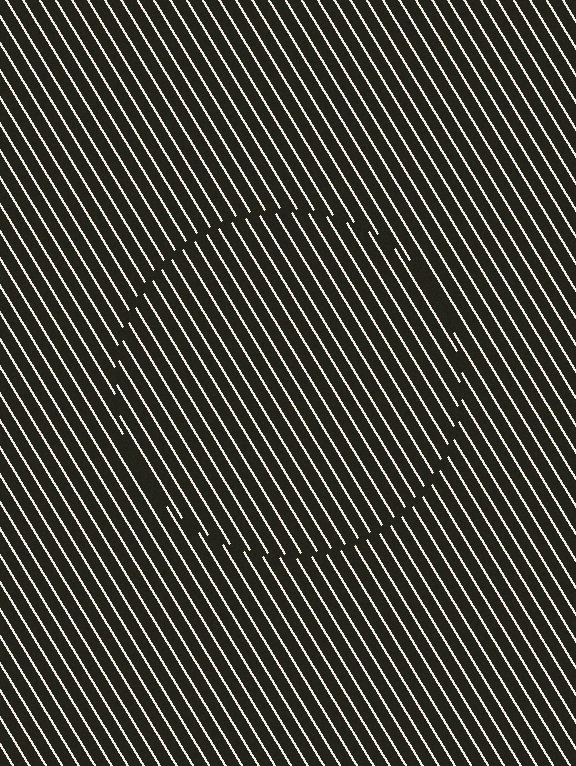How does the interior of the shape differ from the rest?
The interior of the shape contains the same grating, shifted by half a period — the contour is defined by the phase discontinuity where line-ends from the inner and outer gratings abut.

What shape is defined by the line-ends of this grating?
An illusory circle. The interior of the shape contains the same grating, shifted by half a period — the contour is defined by the phase discontinuity where line-ends from the inner and outer gratings abut.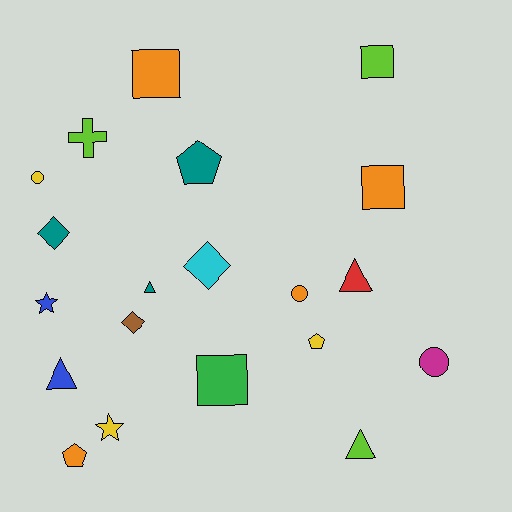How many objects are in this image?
There are 20 objects.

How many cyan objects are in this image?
There is 1 cyan object.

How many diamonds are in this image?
There are 3 diamonds.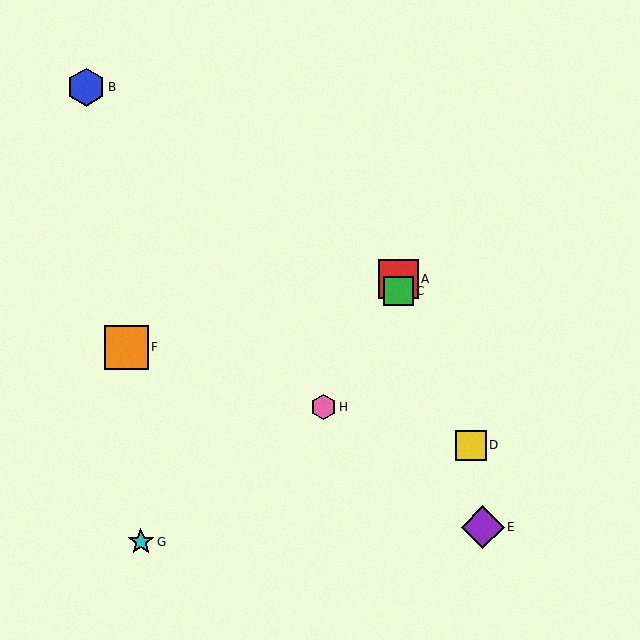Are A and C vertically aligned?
Yes, both are at x≈399.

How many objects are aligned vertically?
2 objects (A, C) are aligned vertically.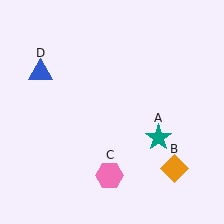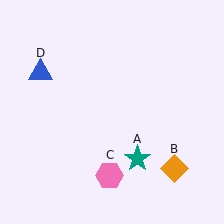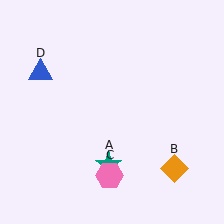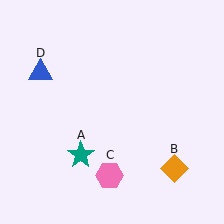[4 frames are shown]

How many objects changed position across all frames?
1 object changed position: teal star (object A).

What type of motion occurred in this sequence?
The teal star (object A) rotated clockwise around the center of the scene.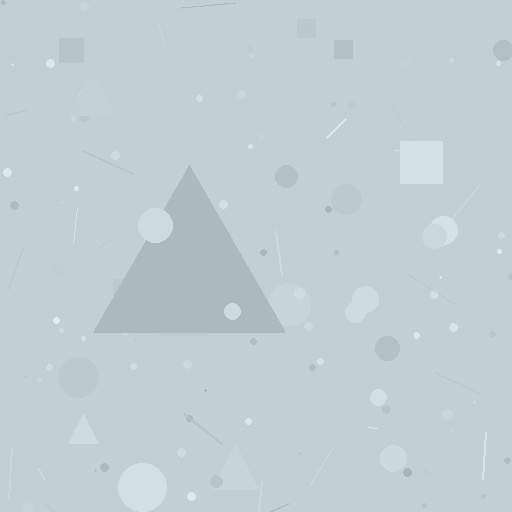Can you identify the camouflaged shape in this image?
The camouflaged shape is a triangle.